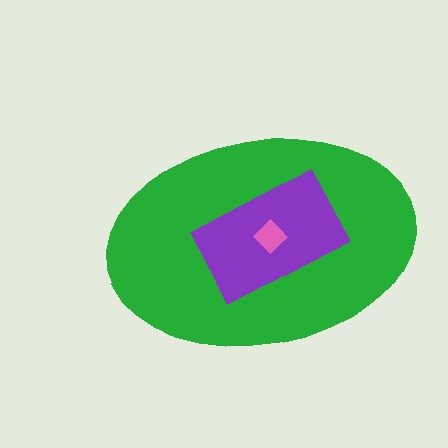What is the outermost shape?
The green ellipse.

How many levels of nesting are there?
3.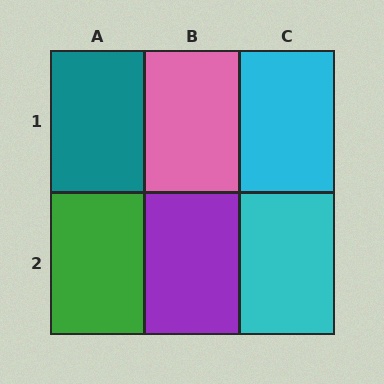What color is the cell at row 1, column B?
Pink.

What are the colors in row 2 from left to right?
Green, purple, cyan.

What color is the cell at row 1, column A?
Teal.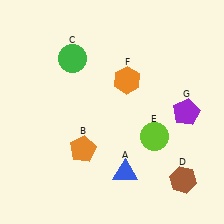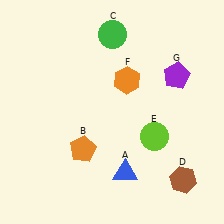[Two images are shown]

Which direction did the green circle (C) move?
The green circle (C) moved right.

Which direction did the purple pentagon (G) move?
The purple pentagon (G) moved up.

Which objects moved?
The objects that moved are: the green circle (C), the purple pentagon (G).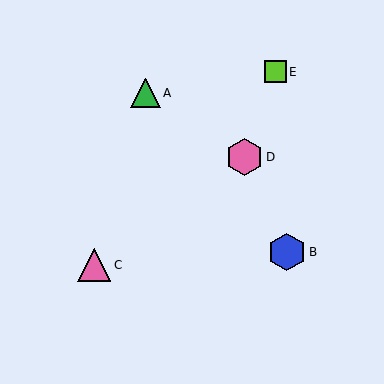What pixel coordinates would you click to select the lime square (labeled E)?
Click at (275, 72) to select the lime square E.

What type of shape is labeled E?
Shape E is a lime square.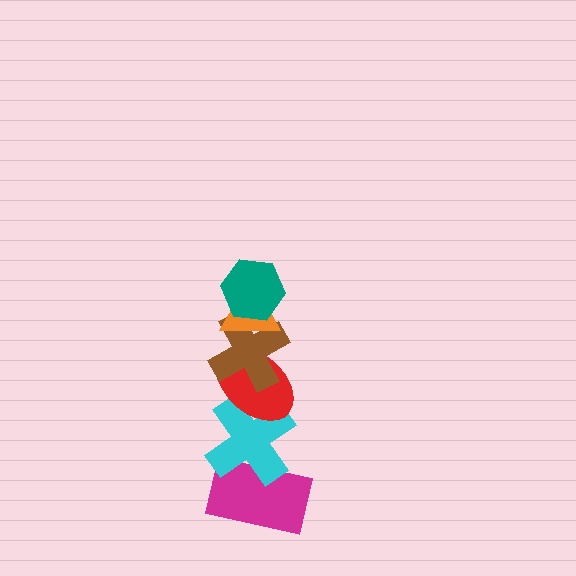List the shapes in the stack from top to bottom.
From top to bottom: the teal hexagon, the orange triangle, the brown cross, the red ellipse, the cyan cross, the magenta rectangle.